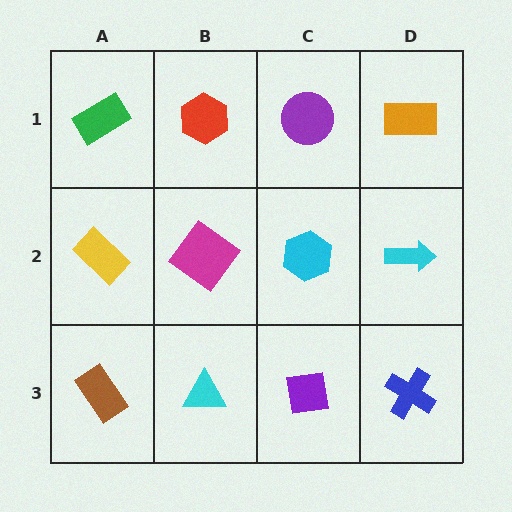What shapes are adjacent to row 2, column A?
A green rectangle (row 1, column A), a brown rectangle (row 3, column A), a magenta diamond (row 2, column B).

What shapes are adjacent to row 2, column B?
A red hexagon (row 1, column B), a cyan triangle (row 3, column B), a yellow rectangle (row 2, column A), a cyan hexagon (row 2, column C).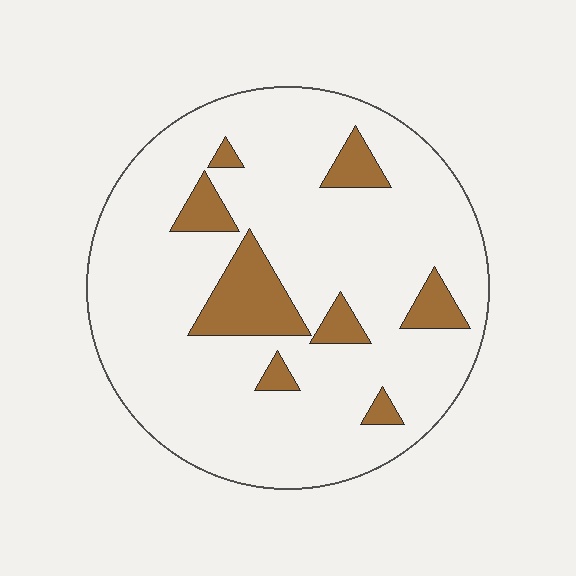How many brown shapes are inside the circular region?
8.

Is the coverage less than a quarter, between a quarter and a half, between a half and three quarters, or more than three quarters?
Less than a quarter.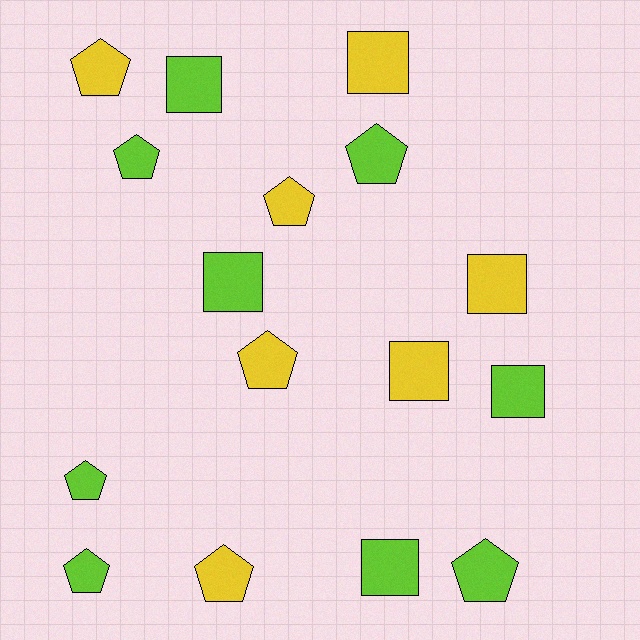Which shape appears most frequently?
Pentagon, with 9 objects.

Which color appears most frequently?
Lime, with 9 objects.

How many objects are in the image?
There are 16 objects.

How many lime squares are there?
There are 4 lime squares.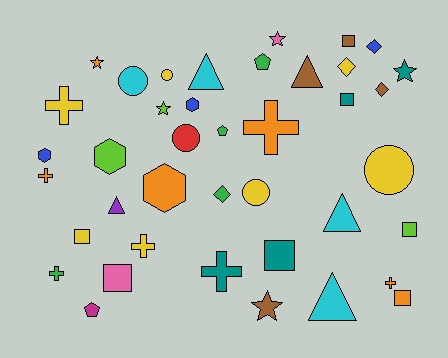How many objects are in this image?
There are 40 objects.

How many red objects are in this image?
There is 1 red object.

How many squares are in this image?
There are 7 squares.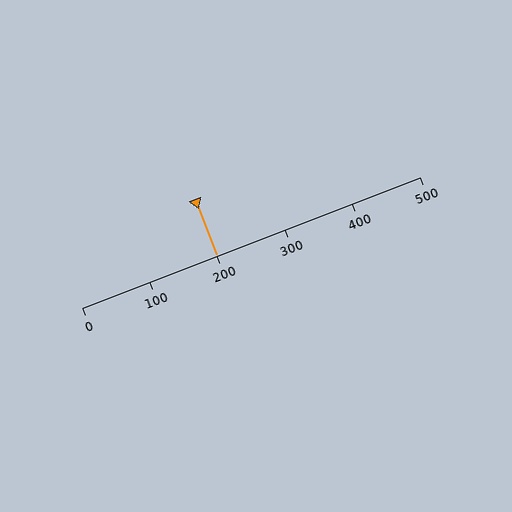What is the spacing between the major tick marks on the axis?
The major ticks are spaced 100 apart.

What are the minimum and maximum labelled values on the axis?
The axis runs from 0 to 500.